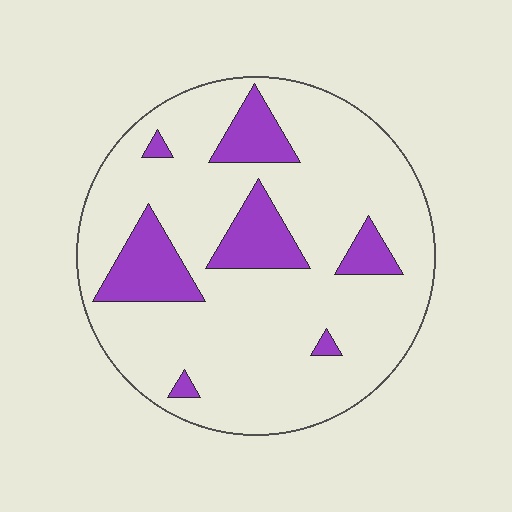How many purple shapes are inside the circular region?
7.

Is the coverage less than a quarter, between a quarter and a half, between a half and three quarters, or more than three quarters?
Less than a quarter.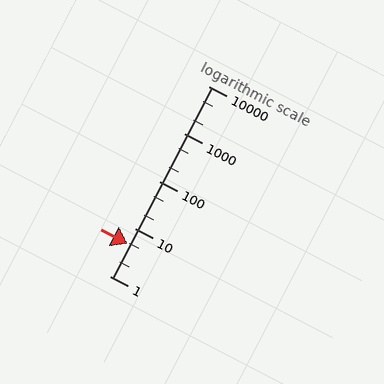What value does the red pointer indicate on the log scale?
The pointer indicates approximately 4.9.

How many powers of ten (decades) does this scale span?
The scale spans 4 decades, from 1 to 10000.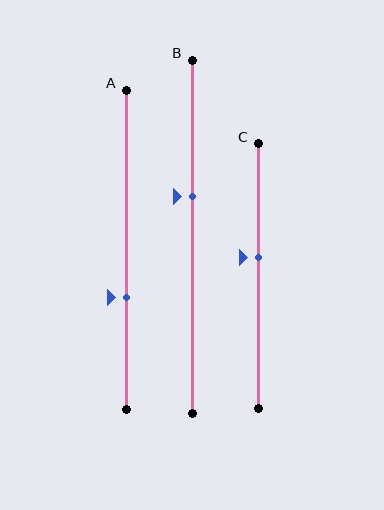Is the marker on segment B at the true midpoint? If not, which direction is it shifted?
No, the marker on segment B is shifted upward by about 12% of the segment length.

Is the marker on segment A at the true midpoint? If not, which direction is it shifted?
No, the marker on segment A is shifted downward by about 15% of the segment length.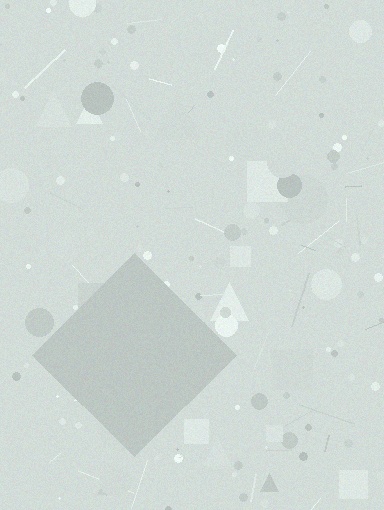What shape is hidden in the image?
A diamond is hidden in the image.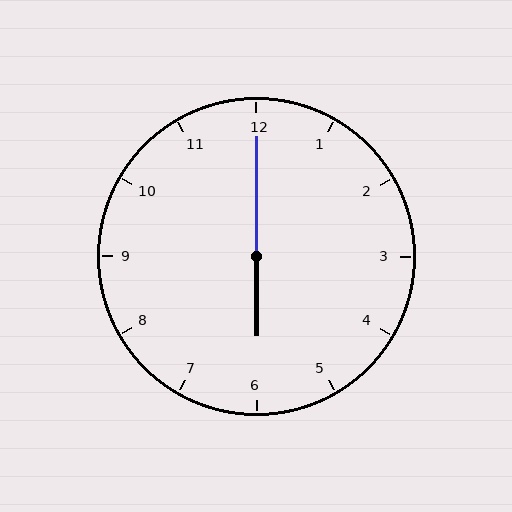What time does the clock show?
6:00.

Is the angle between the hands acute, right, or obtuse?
It is obtuse.